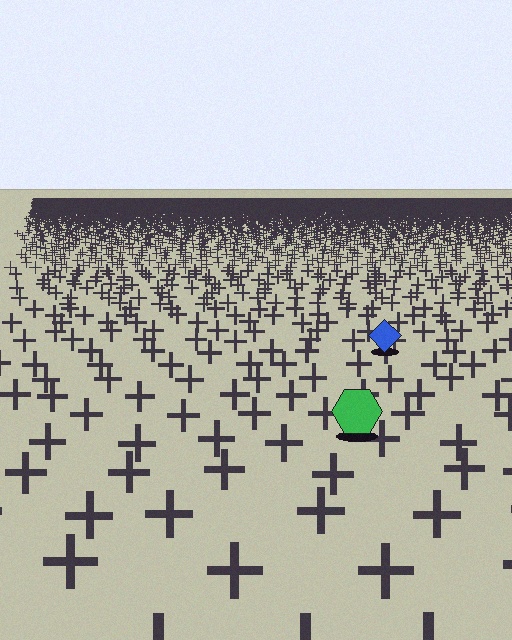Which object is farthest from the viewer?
The blue diamond is farthest from the viewer. It appears smaller and the ground texture around it is denser.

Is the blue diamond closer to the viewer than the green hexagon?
No. The green hexagon is closer — you can tell from the texture gradient: the ground texture is coarser near it.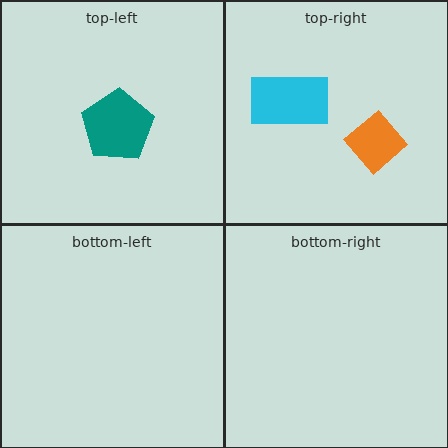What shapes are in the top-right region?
The orange diamond, the cyan rectangle.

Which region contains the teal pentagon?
The top-left region.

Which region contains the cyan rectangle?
The top-right region.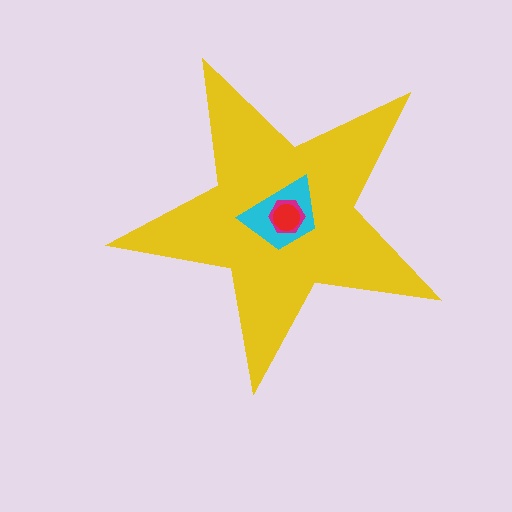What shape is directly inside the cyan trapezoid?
The magenta hexagon.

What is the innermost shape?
The red circle.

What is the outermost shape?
The yellow star.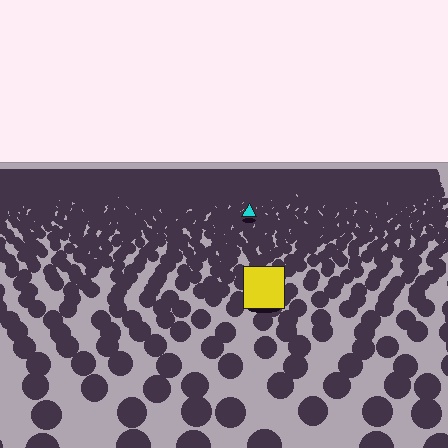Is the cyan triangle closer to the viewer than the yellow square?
No. The yellow square is closer — you can tell from the texture gradient: the ground texture is coarser near it.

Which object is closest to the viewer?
The yellow square is closest. The texture marks near it are larger and more spread out.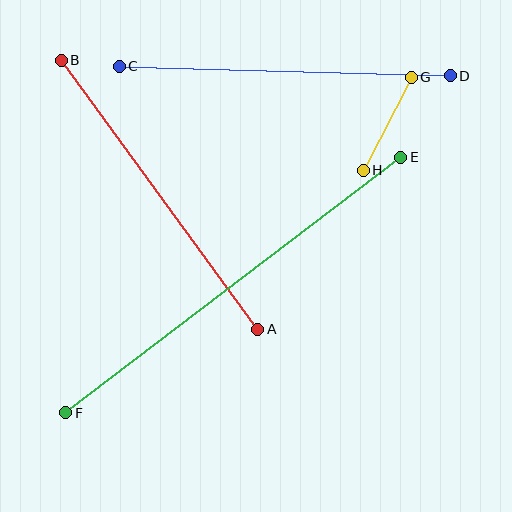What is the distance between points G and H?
The distance is approximately 105 pixels.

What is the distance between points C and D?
The distance is approximately 331 pixels.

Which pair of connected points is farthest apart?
Points E and F are farthest apart.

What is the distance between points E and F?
The distance is approximately 421 pixels.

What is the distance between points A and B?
The distance is approximately 333 pixels.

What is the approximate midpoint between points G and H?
The midpoint is at approximately (387, 124) pixels.